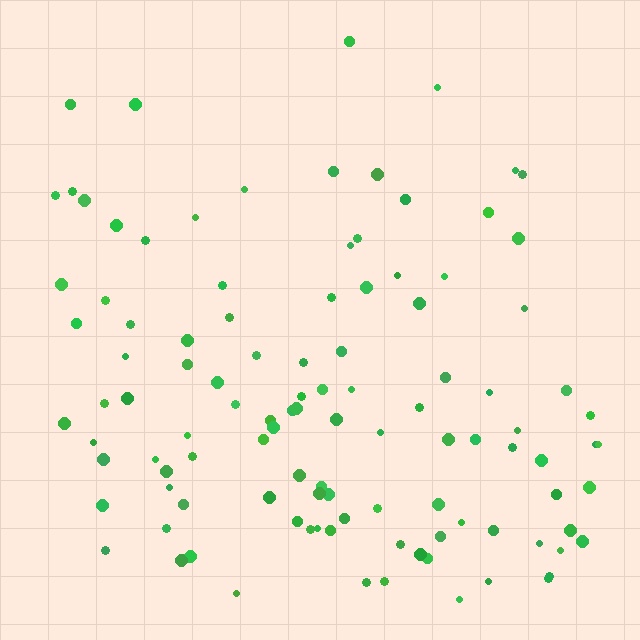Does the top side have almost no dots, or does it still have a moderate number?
Still a moderate number, just noticeably fewer than the bottom.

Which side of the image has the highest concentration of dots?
The bottom.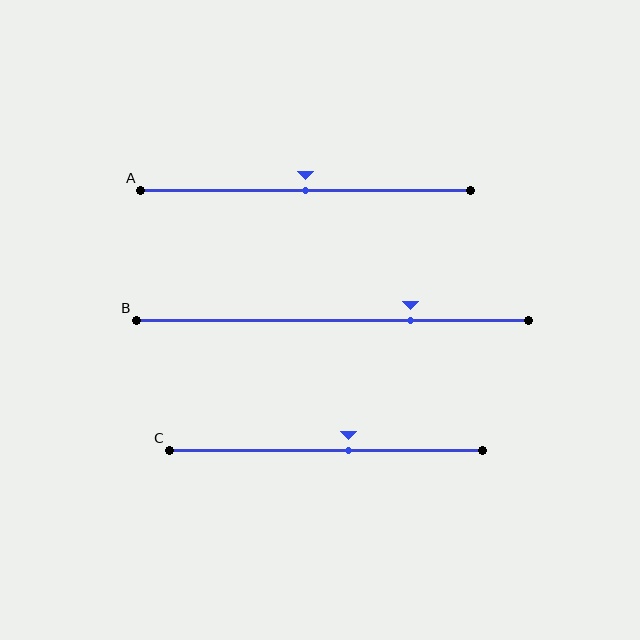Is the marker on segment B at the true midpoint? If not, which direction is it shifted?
No, the marker on segment B is shifted to the right by about 20% of the segment length.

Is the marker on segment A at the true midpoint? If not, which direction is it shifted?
Yes, the marker on segment A is at the true midpoint.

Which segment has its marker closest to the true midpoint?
Segment A has its marker closest to the true midpoint.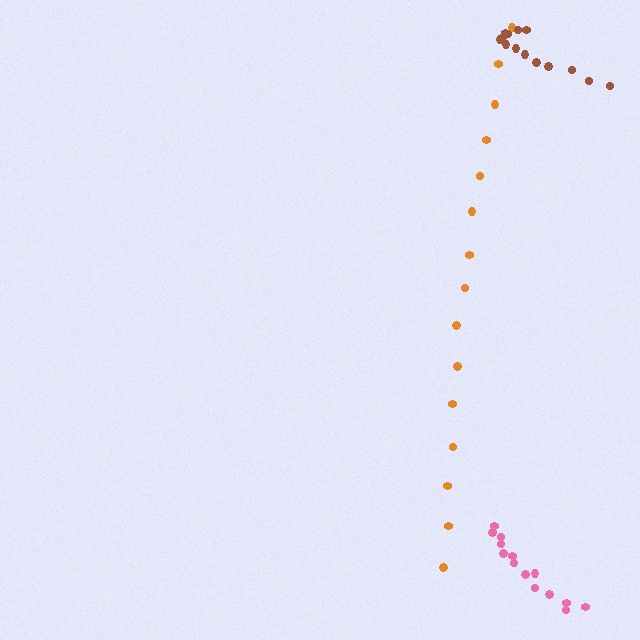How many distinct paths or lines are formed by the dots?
There are 3 distinct paths.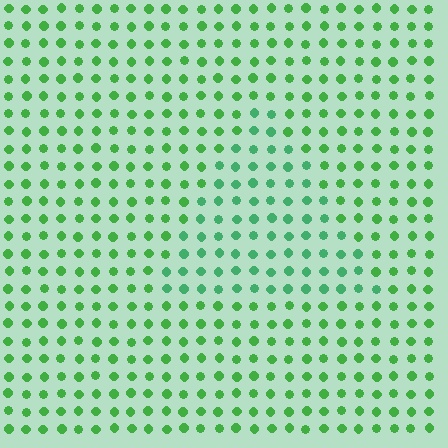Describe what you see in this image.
The image is filled with small green elements in a uniform arrangement. A triangle-shaped region is visible where the elements are tinted to a slightly different hue, forming a subtle color boundary.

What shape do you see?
I see a triangle.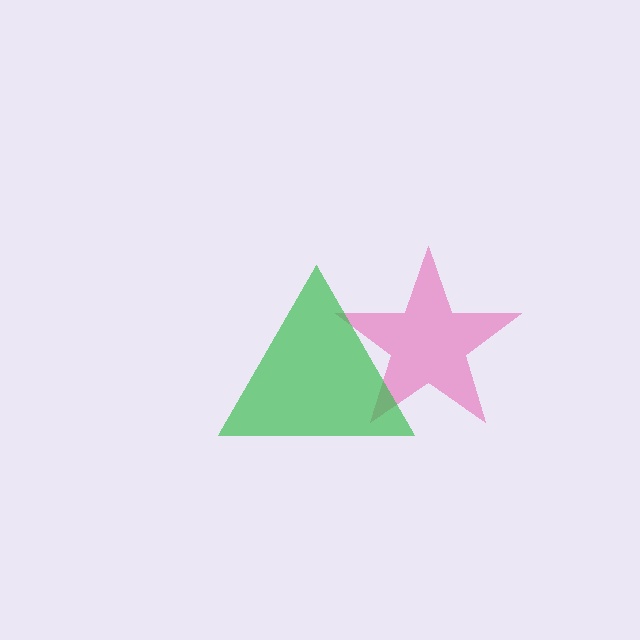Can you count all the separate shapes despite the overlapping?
Yes, there are 2 separate shapes.